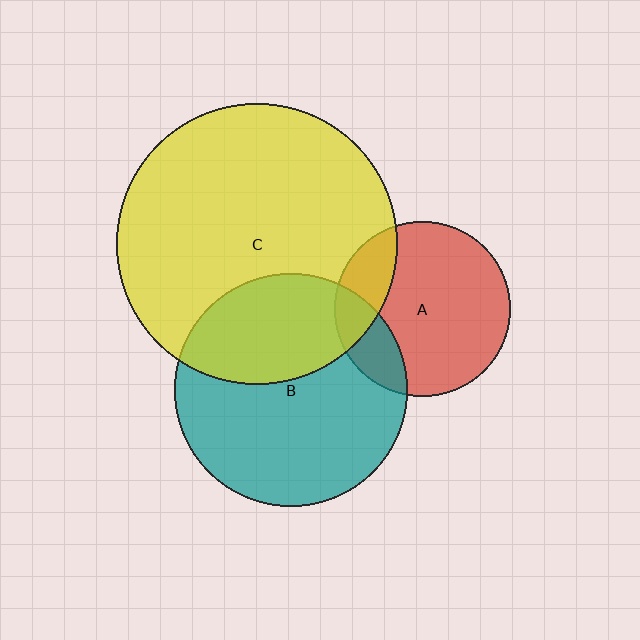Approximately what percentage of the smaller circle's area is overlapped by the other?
Approximately 20%.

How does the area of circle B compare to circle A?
Approximately 1.8 times.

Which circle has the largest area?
Circle C (yellow).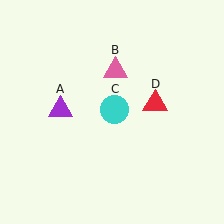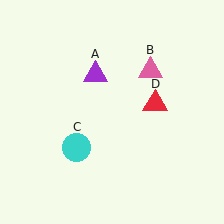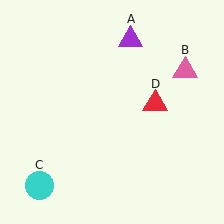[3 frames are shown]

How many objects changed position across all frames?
3 objects changed position: purple triangle (object A), pink triangle (object B), cyan circle (object C).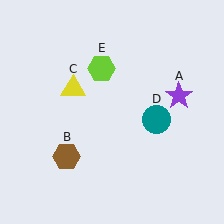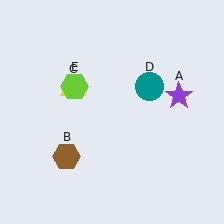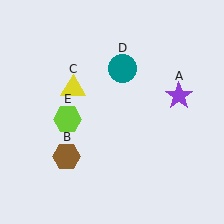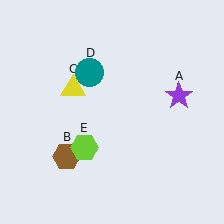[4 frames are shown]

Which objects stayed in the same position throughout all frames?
Purple star (object A) and brown hexagon (object B) and yellow triangle (object C) remained stationary.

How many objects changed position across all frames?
2 objects changed position: teal circle (object D), lime hexagon (object E).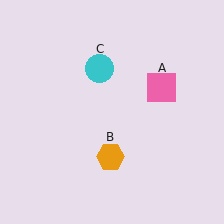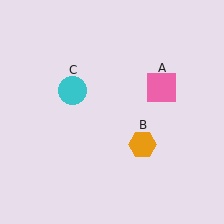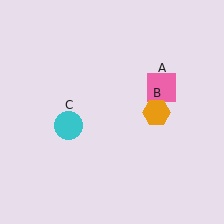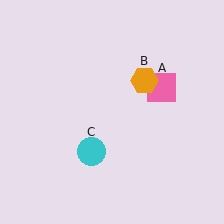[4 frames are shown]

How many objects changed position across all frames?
2 objects changed position: orange hexagon (object B), cyan circle (object C).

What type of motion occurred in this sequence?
The orange hexagon (object B), cyan circle (object C) rotated counterclockwise around the center of the scene.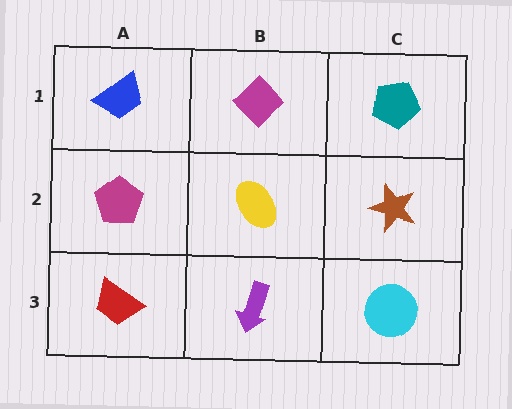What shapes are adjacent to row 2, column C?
A teal pentagon (row 1, column C), a cyan circle (row 3, column C), a yellow ellipse (row 2, column B).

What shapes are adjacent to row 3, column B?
A yellow ellipse (row 2, column B), a red trapezoid (row 3, column A), a cyan circle (row 3, column C).